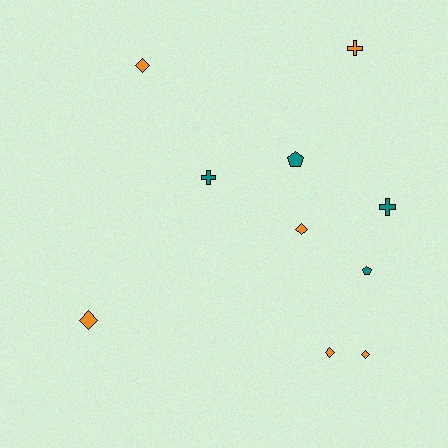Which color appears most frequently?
Orange, with 6 objects.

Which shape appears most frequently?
Diamond, with 5 objects.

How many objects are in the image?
There are 10 objects.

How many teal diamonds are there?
There are no teal diamonds.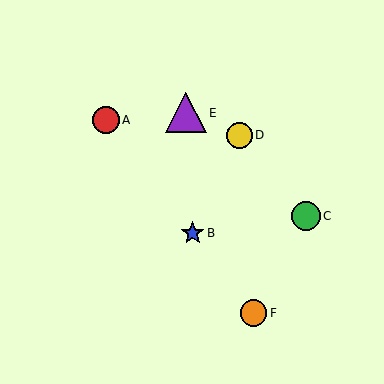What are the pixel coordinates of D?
Object D is at (239, 135).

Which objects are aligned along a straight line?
Objects A, B, F are aligned along a straight line.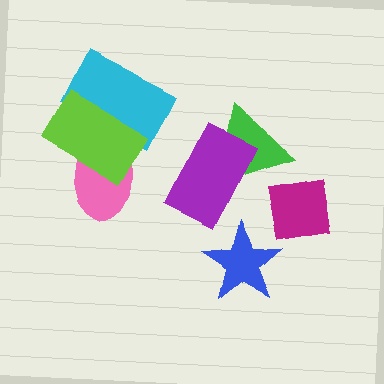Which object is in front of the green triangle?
The purple rectangle is in front of the green triangle.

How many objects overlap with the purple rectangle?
1 object overlaps with the purple rectangle.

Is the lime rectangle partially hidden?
No, no other shape covers it.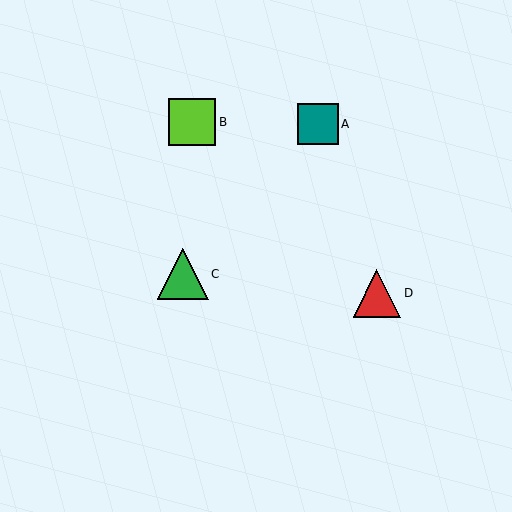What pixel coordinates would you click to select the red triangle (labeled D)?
Click at (377, 293) to select the red triangle D.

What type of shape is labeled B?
Shape B is a lime square.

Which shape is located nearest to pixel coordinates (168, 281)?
The green triangle (labeled C) at (183, 274) is nearest to that location.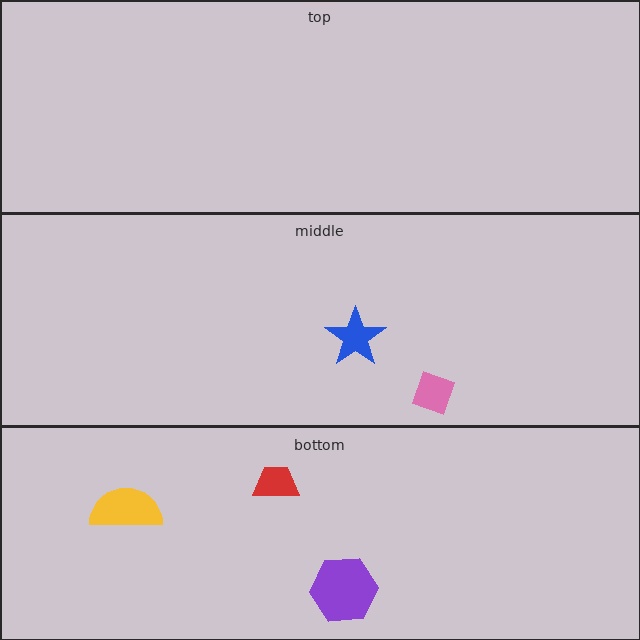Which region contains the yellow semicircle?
The bottom region.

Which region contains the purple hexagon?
The bottom region.